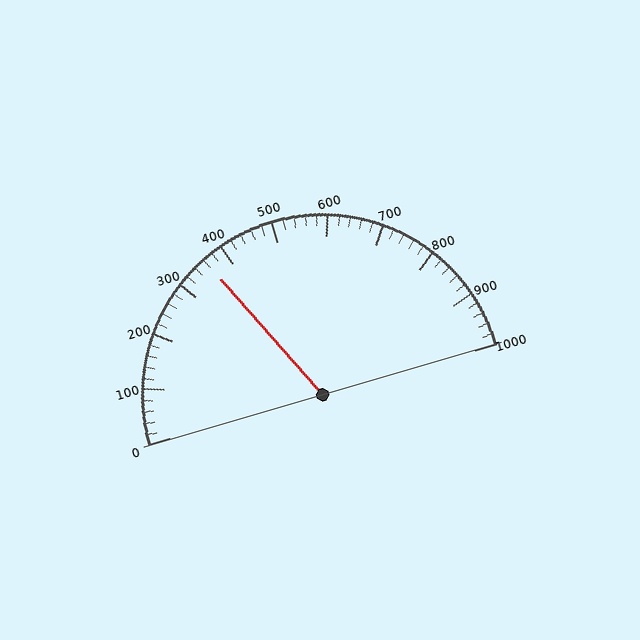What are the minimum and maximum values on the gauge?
The gauge ranges from 0 to 1000.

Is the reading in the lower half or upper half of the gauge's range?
The reading is in the lower half of the range (0 to 1000).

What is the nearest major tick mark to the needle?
The nearest major tick mark is 400.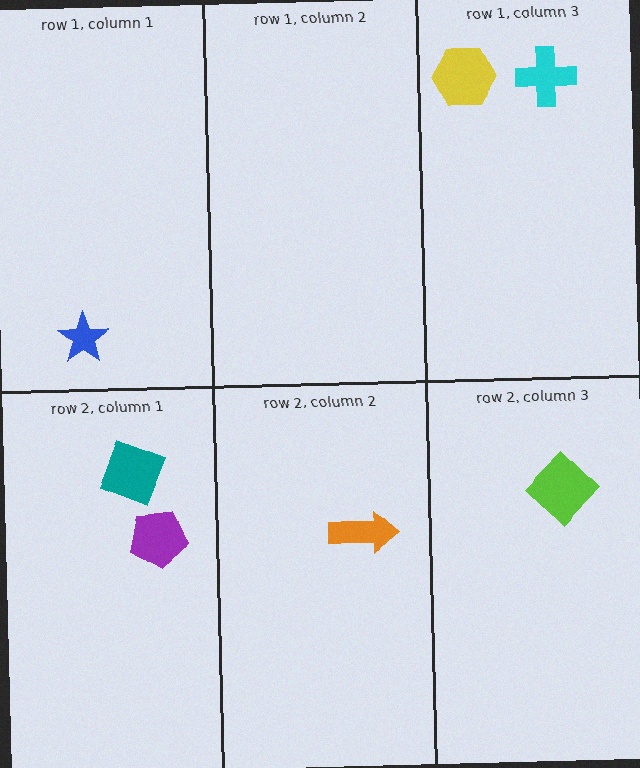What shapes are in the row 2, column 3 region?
The lime diamond.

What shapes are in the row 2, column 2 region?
The orange arrow.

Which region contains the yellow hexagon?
The row 1, column 3 region.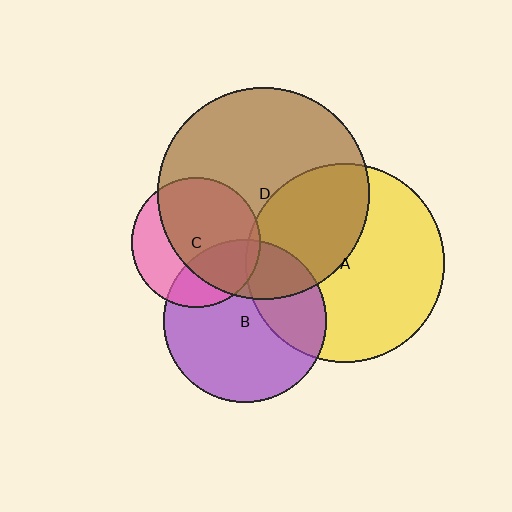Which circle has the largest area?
Circle D (brown).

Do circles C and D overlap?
Yes.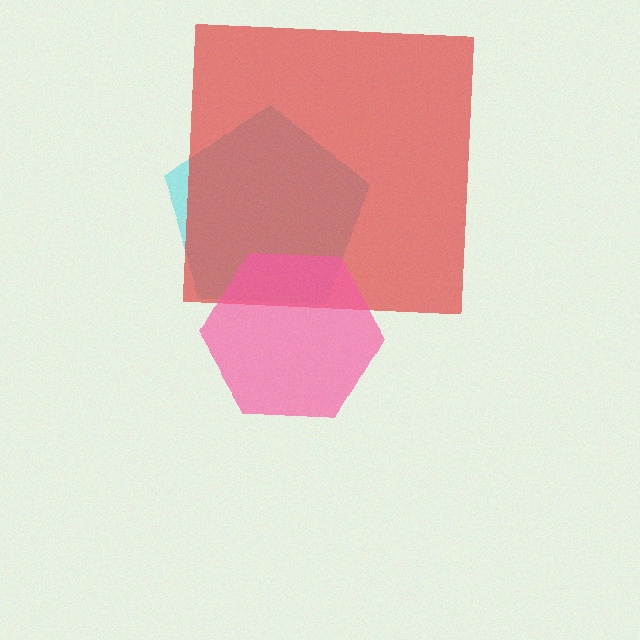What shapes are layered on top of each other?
The layered shapes are: a cyan pentagon, a red square, a pink hexagon.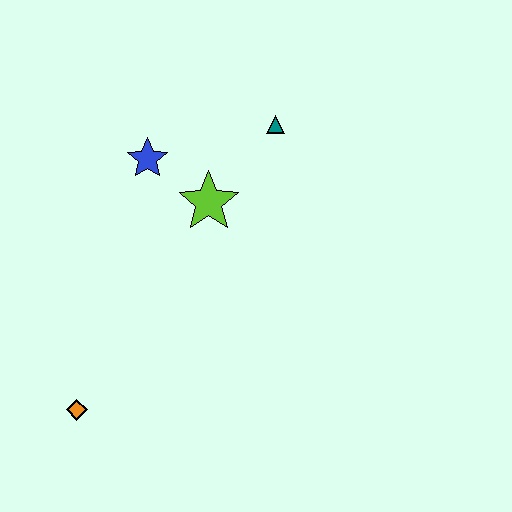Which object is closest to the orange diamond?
The lime star is closest to the orange diamond.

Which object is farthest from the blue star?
The orange diamond is farthest from the blue star.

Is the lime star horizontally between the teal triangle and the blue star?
Yes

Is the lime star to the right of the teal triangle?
No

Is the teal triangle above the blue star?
Yes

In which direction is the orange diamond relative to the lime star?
The orange diamond is below the lime star.